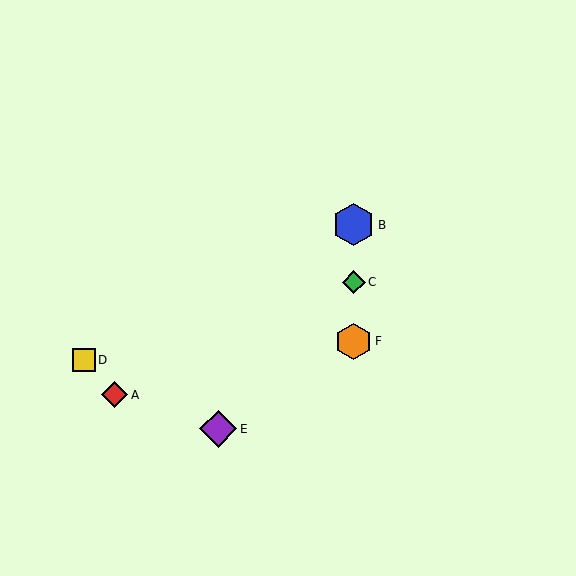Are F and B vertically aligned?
Yes, both are at x≈354.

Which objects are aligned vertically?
Objects B, C, F are aligned vertically.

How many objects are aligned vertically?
3 objects (B, C, F) are aligned vertically.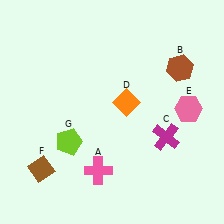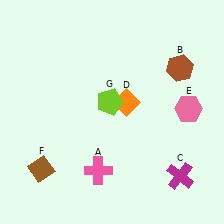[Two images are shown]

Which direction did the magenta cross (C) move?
The magenta cross (C) moved down.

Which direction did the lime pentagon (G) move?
The lime pentagon (G) moved right.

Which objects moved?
The objects that moved are: the magenta cross (C), the lime pentagon (G).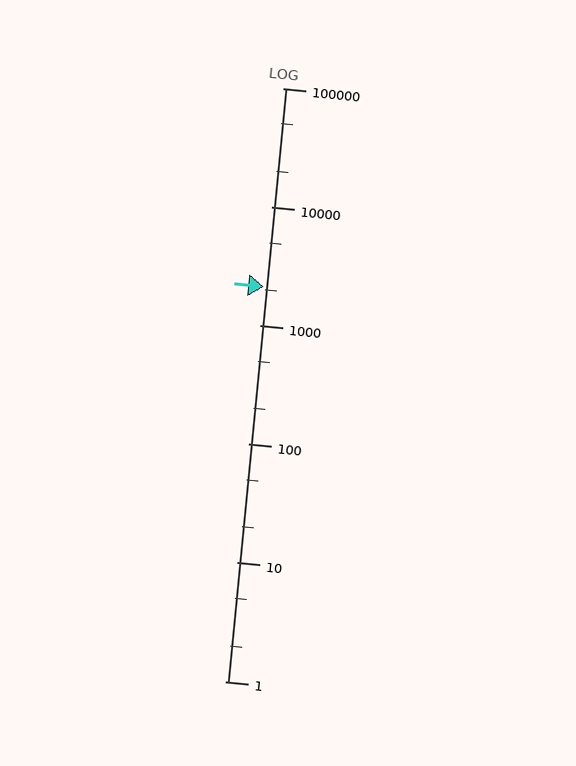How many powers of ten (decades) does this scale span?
The scale spans 5 decades, from 1 to 100000.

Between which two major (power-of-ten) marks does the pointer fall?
The pointer is between 1000 and 10000.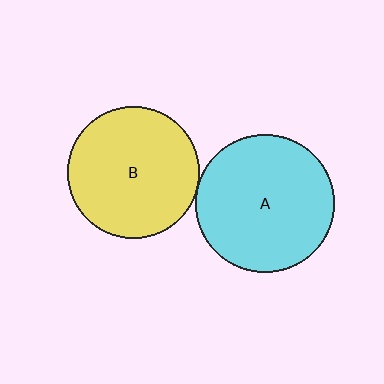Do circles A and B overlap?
Yes.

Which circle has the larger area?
Circle A (cyan).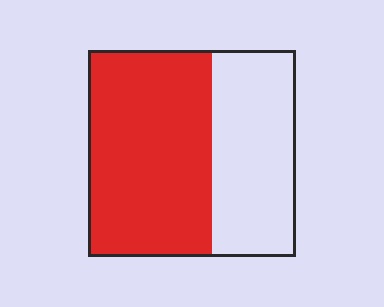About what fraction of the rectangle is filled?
About three fifths (3/5).